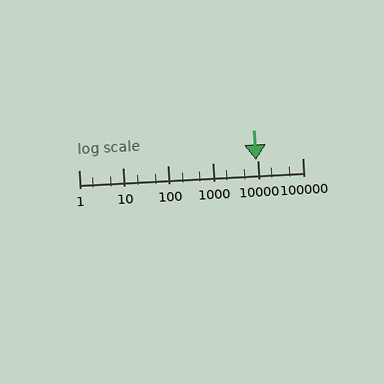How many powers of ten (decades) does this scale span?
The scale spans 5 decades, from 1 to 100000.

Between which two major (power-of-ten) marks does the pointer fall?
The pointer is between 1000 and 10000.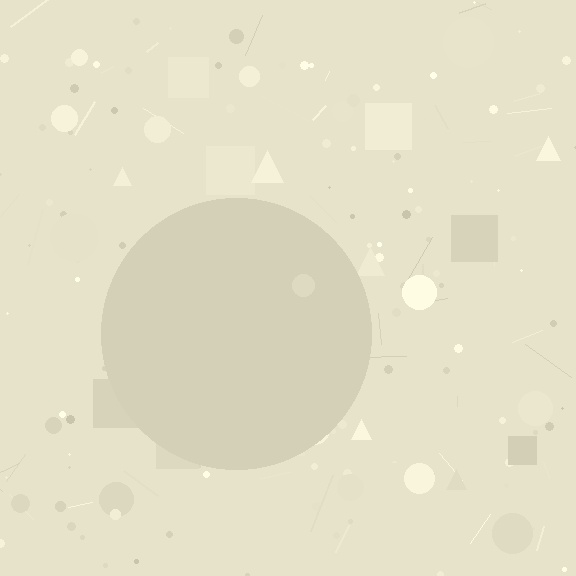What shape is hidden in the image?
A circle is hidden in the image.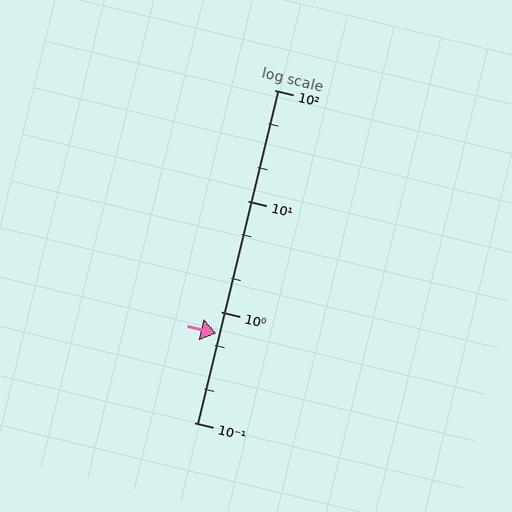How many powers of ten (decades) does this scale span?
The scale spans 3 decades, from 0.1 to 100.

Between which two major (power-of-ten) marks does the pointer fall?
The pointer is between 0.1 and 1.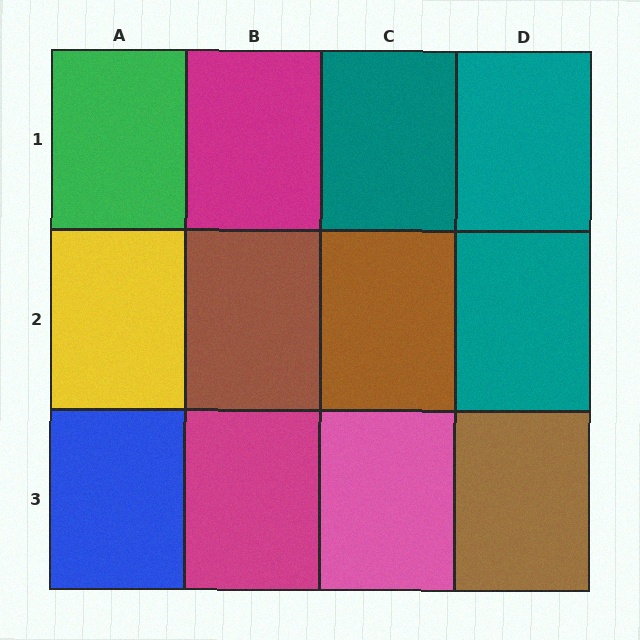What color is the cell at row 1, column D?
Teal.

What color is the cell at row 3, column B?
Magenta.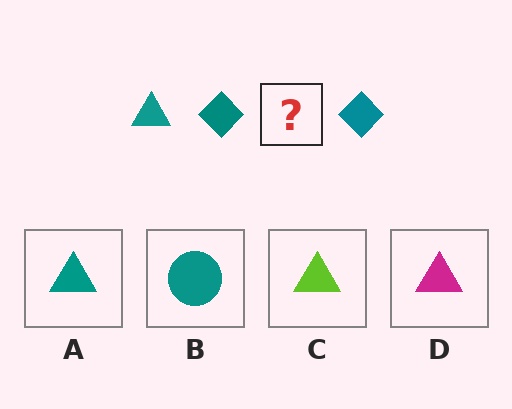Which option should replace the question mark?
Option A.